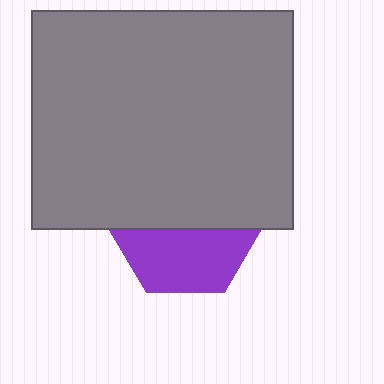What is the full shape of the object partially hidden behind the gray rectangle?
The partially hidden object is a purple hexagon.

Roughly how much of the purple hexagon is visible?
About half of it is visible (roughly 46%).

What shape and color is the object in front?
The object in front is a gray rectangle.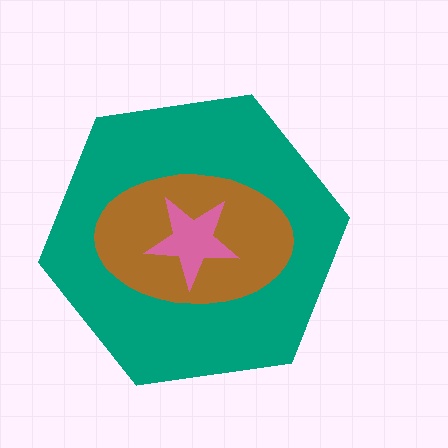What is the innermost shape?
The pink star.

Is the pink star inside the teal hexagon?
Yes.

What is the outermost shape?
The teal hexagon.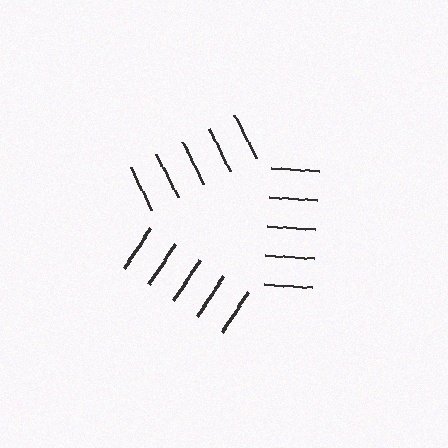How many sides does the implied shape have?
3 sides — the line-ends trace a triangle.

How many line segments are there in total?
15 — 5 along each of the 3 edges.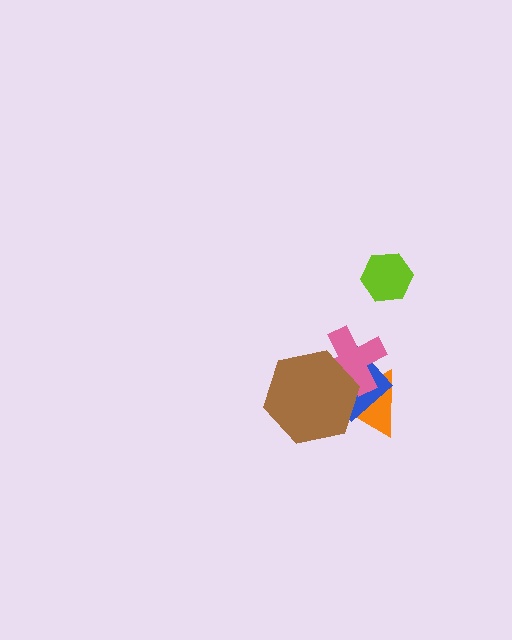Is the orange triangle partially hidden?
Yes, it is partially covered by another shape.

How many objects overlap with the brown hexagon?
3 objects overlap with the brown hexagon.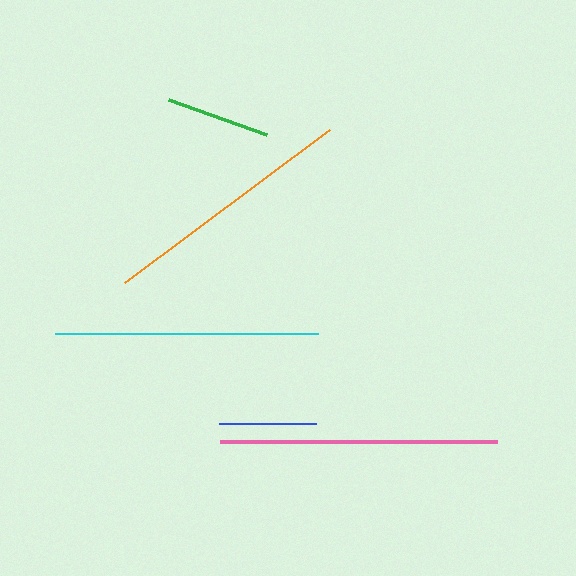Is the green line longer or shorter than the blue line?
The green line is longer than the blue line.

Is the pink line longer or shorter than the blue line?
The pink line is longer than the blue line.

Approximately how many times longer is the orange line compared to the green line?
The orange line is approximately 2.5 times the length of the green line.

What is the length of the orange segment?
The orange segment is approximately 256 pixels long.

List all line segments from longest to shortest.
From longest to shortest: pink, cyan, orange, green, blue.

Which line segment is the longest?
The pink line is the longest at approximately 278 pixels.